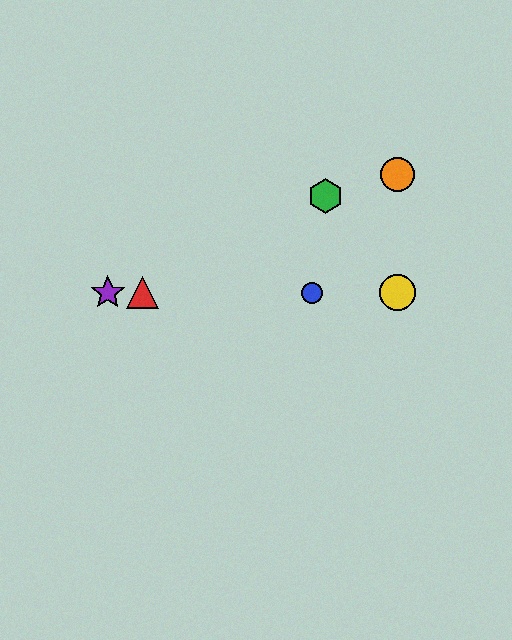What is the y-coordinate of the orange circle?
The orange circle is at y≈175.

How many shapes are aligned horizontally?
4 shapes (the red triangle, the blue circle, the yellow circle, the purple star) are aligned horizontally.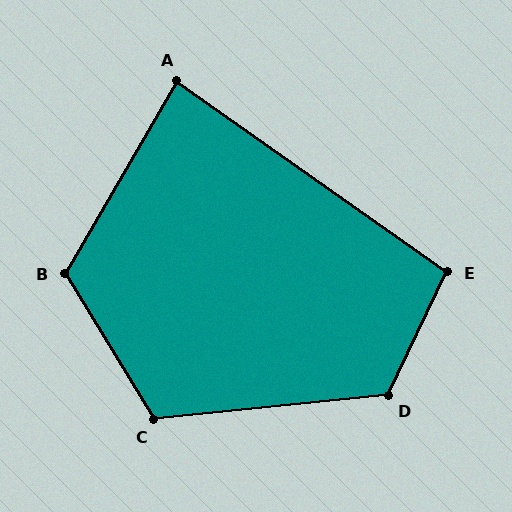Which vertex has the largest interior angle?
D, at approximately 121 degrees.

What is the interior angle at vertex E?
Approximately 100 degrees (obtuse).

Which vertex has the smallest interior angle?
A, at approximately 85 degrees.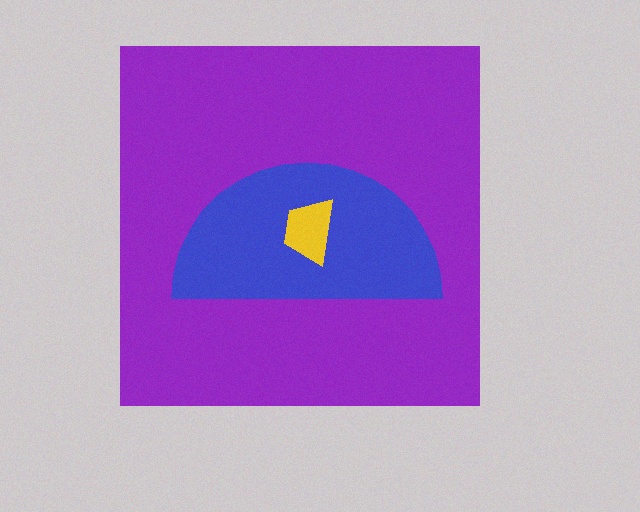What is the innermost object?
The yellow trapezoid.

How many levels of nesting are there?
3.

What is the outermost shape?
The purple square.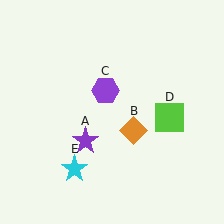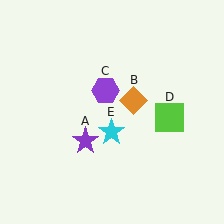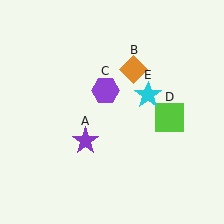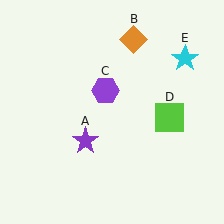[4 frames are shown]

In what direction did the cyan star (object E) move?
The cyan star (object E) moved up and to the right.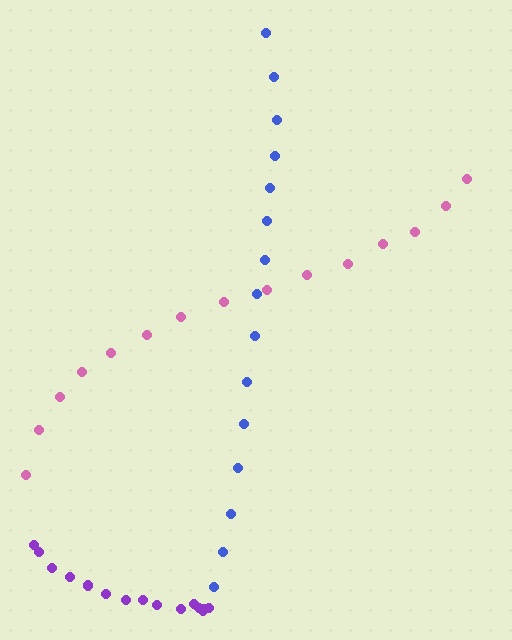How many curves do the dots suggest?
There are 3 distinct paths.